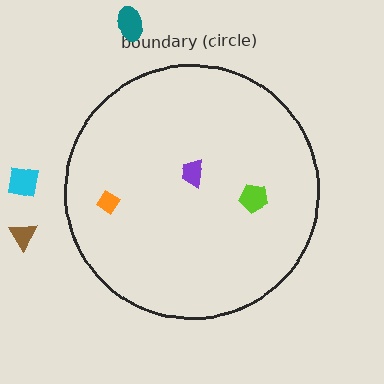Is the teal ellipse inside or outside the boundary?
Outside.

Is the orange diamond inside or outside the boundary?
Inside.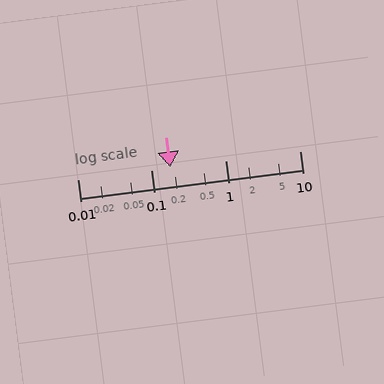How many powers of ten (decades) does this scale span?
The scale spans 3 decades, from 0.01 to 10.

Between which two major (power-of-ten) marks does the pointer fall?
The pointer is between 0.1 and 1.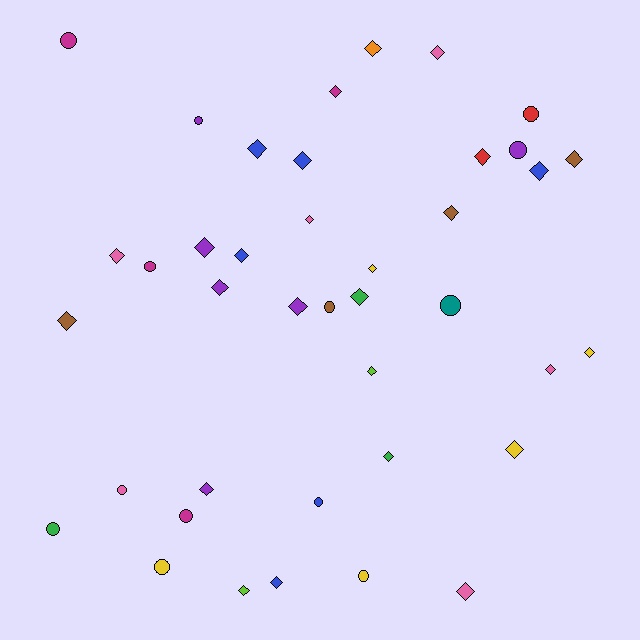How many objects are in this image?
There are 40 objects.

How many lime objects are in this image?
There are 2 lime objects.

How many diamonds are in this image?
There are 27 diamonds.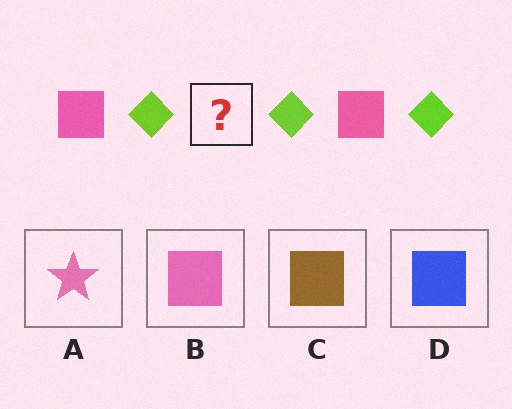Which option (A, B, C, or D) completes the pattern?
B.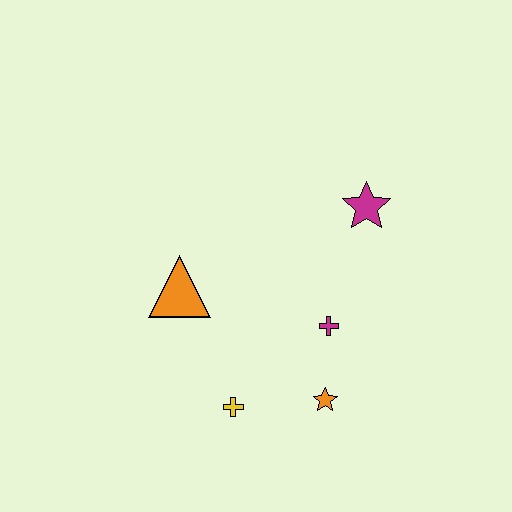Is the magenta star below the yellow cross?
No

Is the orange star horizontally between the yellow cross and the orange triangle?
No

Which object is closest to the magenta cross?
The orange star is closest to the magenta cross.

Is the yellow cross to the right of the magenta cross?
No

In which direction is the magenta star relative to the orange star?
The magenta star is above the orange star.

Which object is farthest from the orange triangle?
The magenta star is farthest from the orange triangle.